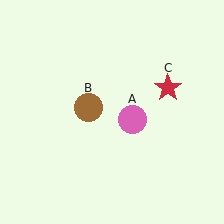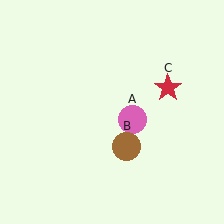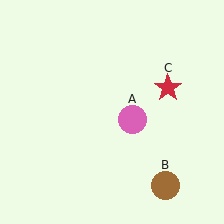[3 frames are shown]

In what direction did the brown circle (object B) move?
The brown circle (object B) moved down and to the right.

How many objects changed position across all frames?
1 object changed position: brown circle (object B).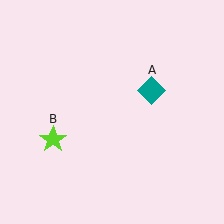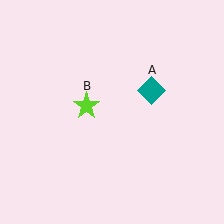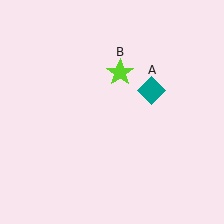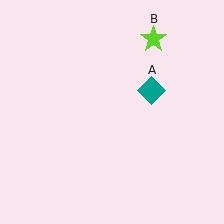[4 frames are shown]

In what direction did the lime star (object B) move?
The lime star (object B) moved up and to the right.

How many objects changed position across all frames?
1 object changed position: lime star (object B).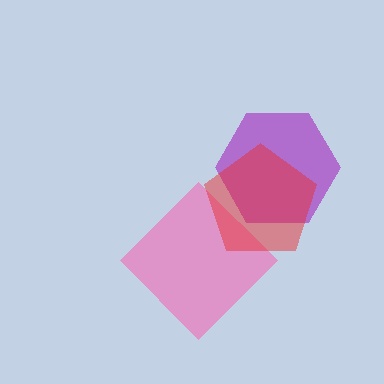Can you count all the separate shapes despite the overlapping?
Yes, there are 3 separate shapes.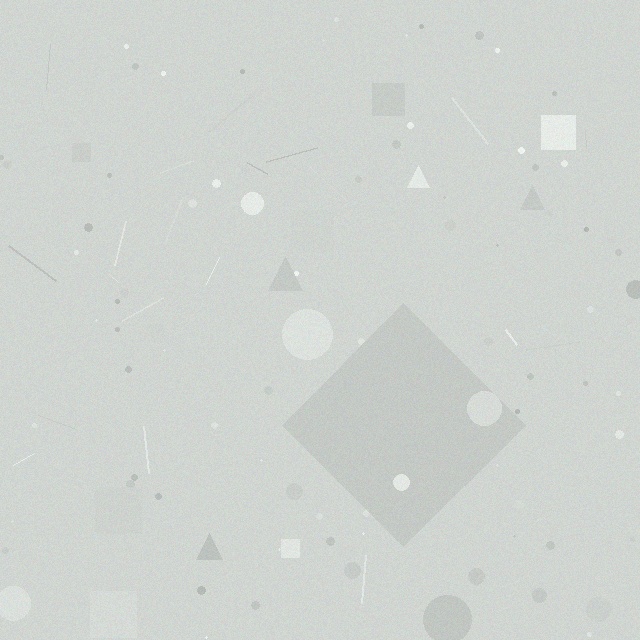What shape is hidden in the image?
A diamond is hidden in the image.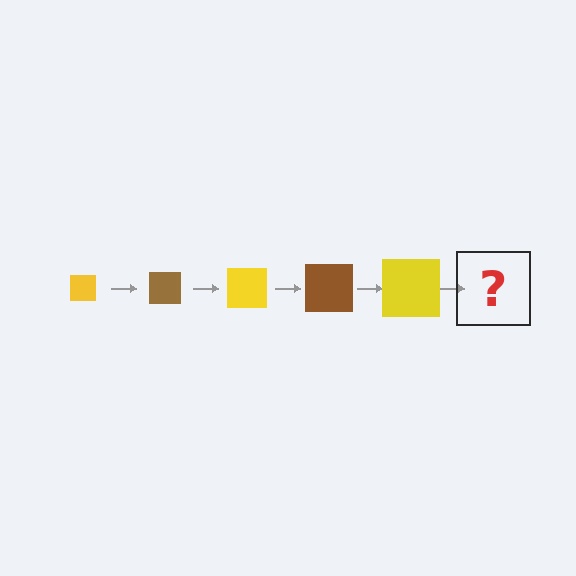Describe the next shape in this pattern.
It should be a brown square, larger than the previous one.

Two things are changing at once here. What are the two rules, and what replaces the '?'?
The two rules are that the square grows larger each step and the color cycles through yellow and brown. The '?' should be a brown square, larger than the previous one.